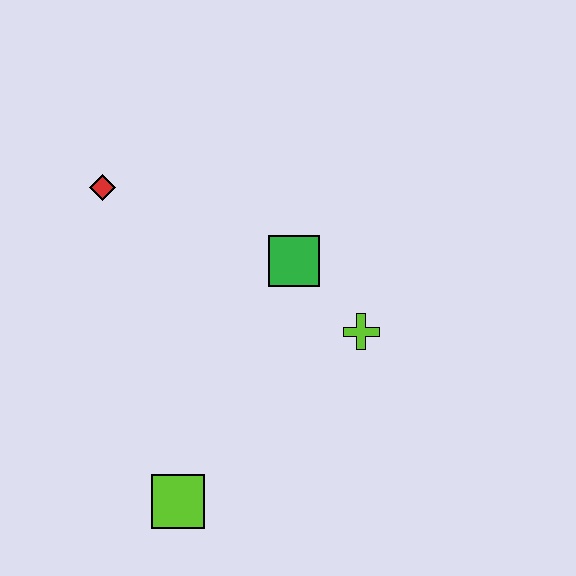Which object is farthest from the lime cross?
The red diamond is farthest from the lime cross.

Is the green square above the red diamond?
No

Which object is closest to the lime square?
The lime cross is closest to the lime square.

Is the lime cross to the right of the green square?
Yes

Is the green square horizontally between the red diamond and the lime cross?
Yes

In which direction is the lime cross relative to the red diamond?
The lime cross is to the right of the red diamond.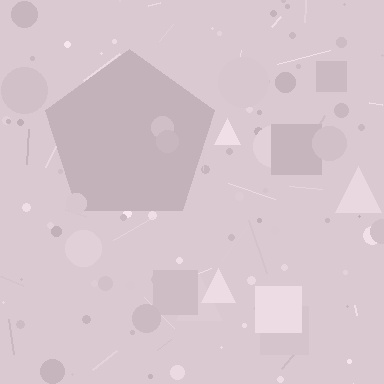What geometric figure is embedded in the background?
A pentagon is embedded in the background.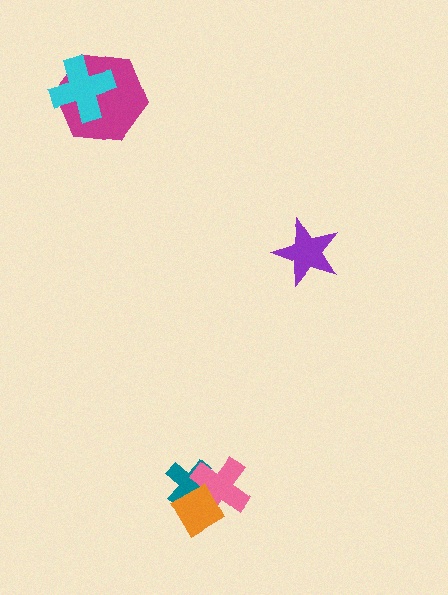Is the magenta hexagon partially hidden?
Yes, it is partially covered by another shape.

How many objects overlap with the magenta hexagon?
1 object overlaps with the magenta hexagon.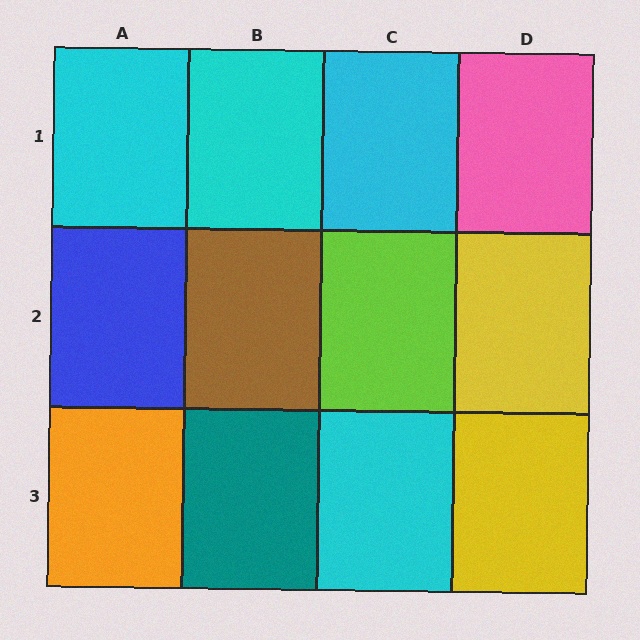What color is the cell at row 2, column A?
Blue.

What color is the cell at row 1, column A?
Cyan.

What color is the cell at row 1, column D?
Pink.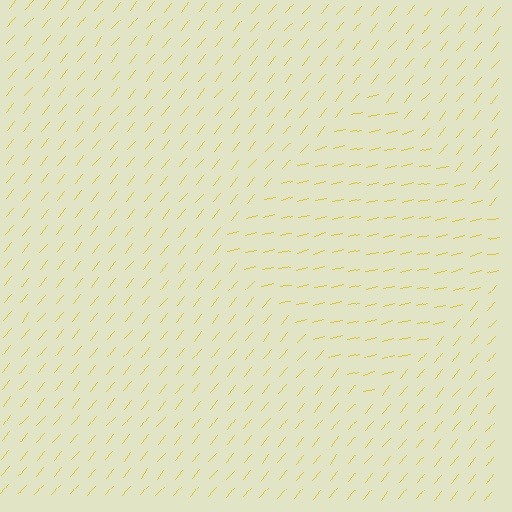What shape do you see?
I see a diamond.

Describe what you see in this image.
The image is filled with small yellow line segments. A diamond region in the image has lines oriented differently from the surrounding lines, creating a visible texture boundary.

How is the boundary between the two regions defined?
The boundary is defined purely by a change in line orientation (approximately 37 degrees difference). All lines are the same color and thickness.